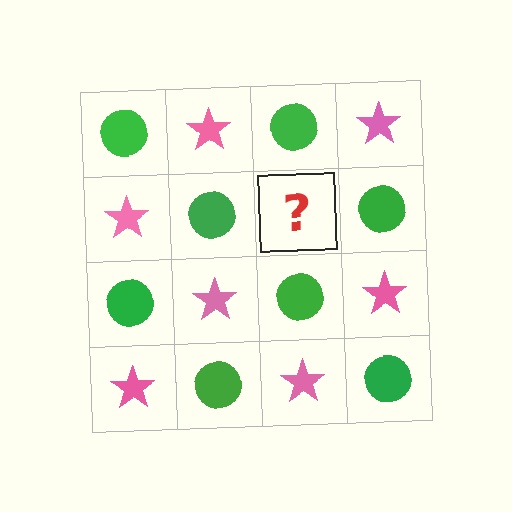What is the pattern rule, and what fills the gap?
The rule is that it alternates green circle and pink star in a checkerboard pattern. The gap should be filled with a pink star.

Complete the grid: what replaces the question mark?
The question mark should be replaced with a pink star.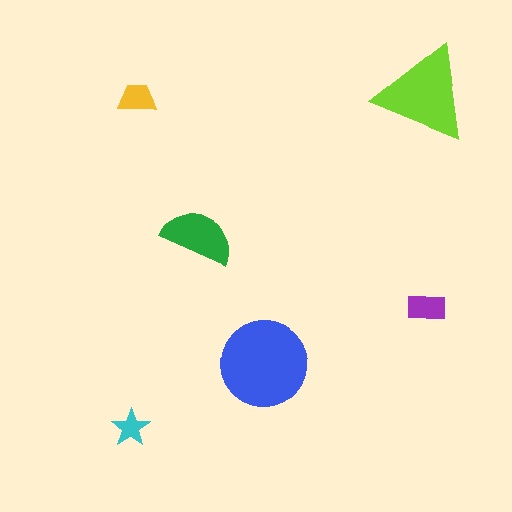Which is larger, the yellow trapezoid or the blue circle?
The blue circle.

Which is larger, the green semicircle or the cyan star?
The green semicircle.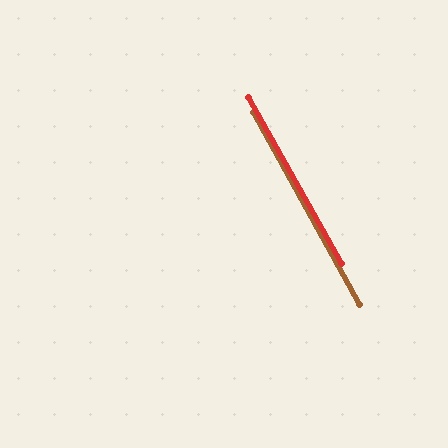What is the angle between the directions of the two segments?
Approximately 0 degrees.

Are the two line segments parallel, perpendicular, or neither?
Parallel — their directions differ by only 0.2°.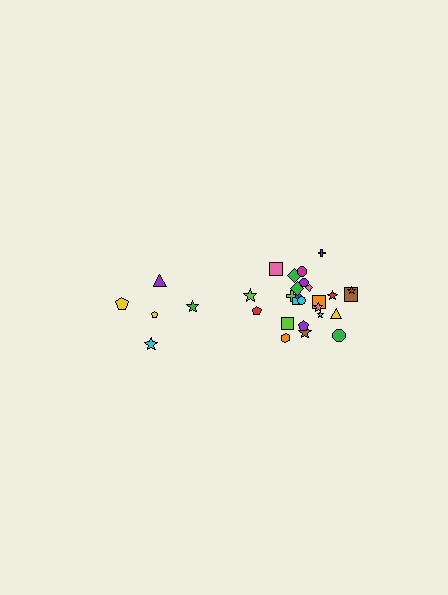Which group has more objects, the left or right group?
The right group.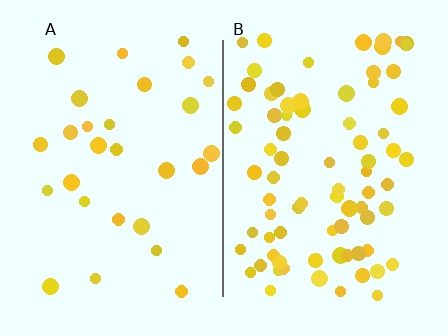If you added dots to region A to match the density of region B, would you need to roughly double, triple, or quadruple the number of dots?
Approximately triple.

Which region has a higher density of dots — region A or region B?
B (the right).